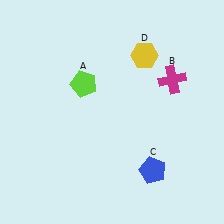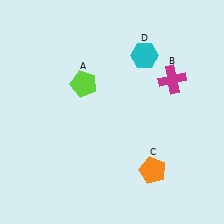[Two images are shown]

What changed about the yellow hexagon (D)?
In Image 1, D is yellow. In Image 2, it changed to cyan.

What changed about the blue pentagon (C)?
In Image 1, C is blue. In Image 2, it changed to orange.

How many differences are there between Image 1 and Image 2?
There are 2 differences between the two images.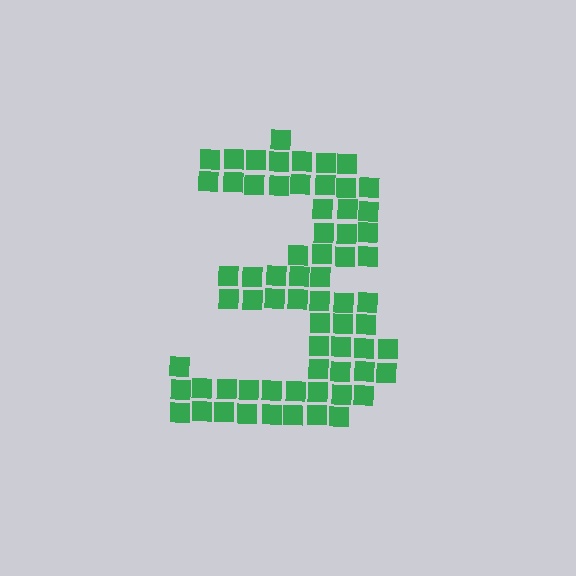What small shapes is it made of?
It is made of small squares.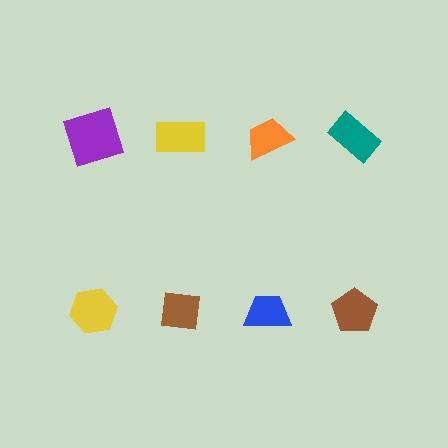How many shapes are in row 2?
4 shapes.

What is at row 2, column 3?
A blue trapezoid.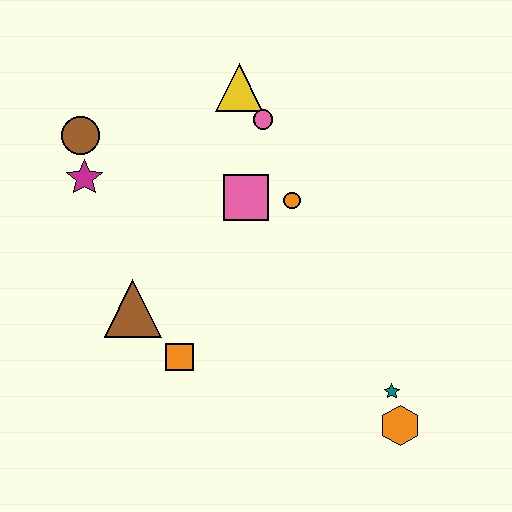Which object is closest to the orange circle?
The pink square is closest to the orange circle.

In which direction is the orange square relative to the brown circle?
The orange square is below the brown circle.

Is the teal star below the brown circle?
Yes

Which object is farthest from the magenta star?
The orange hexagon is farthest from the magenta star.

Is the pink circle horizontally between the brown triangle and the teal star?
Yes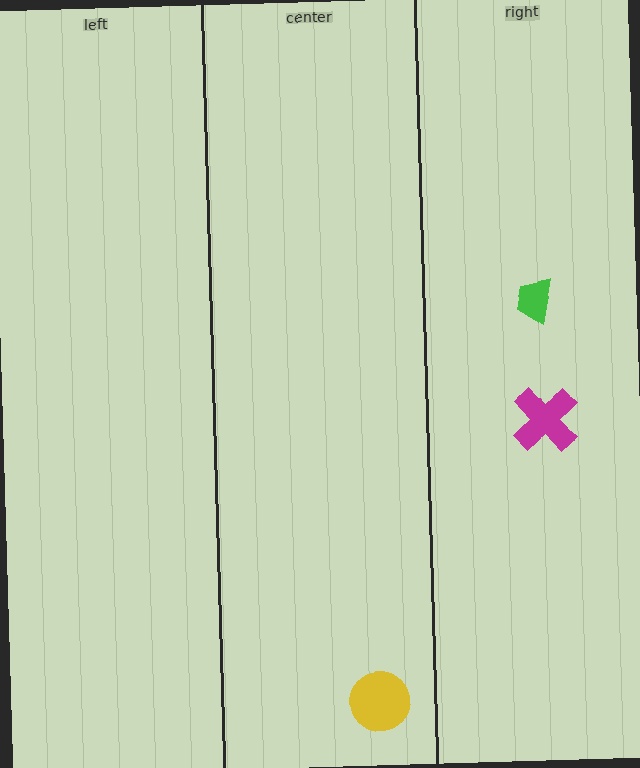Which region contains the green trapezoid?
The right region.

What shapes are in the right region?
The green trapezoid, the magenta cross.